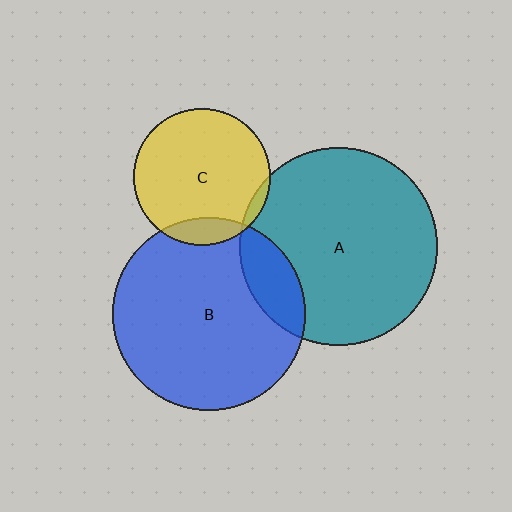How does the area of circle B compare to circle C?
Approximately 2.0 times.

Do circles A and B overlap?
Yes.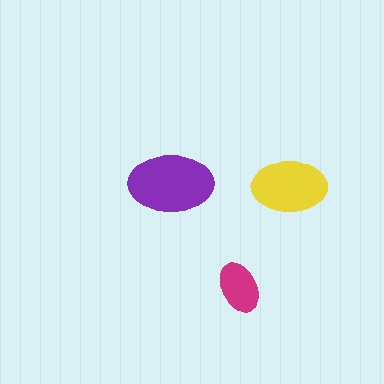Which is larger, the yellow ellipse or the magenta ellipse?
The yellow one.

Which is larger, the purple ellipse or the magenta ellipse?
The purple one.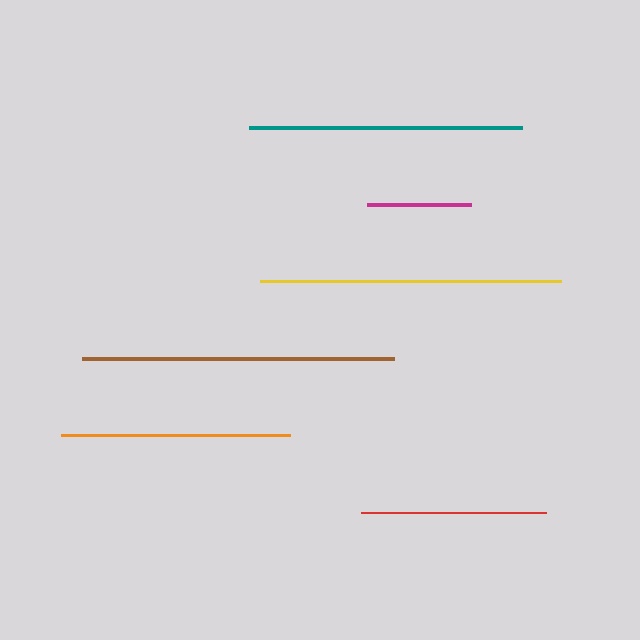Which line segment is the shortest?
The magenta line is the shortest at approximately 104 pixels.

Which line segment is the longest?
The brown line is the longest at approximately 312 pixels.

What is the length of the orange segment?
The orange segment is approximately 229 pixels long.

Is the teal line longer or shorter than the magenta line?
The teal line is longer than the magenta line.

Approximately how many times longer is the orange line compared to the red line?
The orange line is approximately 1.2 times the length of the red line.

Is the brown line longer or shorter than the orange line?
The brown line is longer than the orange line.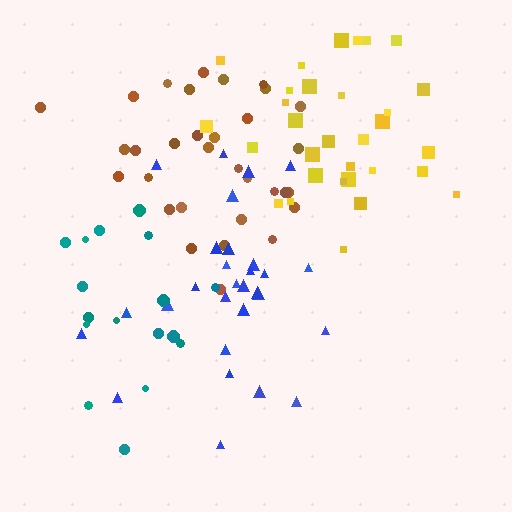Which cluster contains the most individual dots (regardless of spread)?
Brown (32).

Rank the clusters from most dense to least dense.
brown, yellow, blue, teal.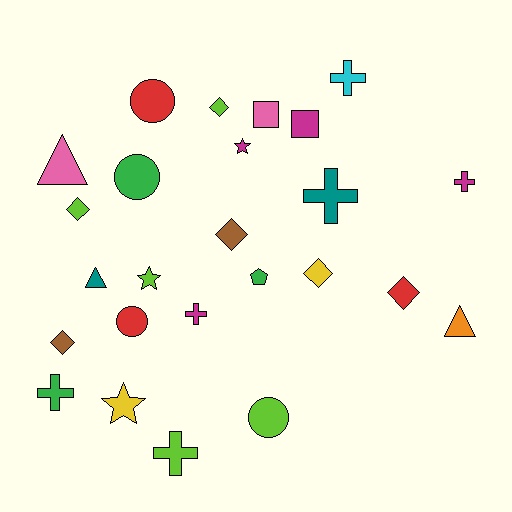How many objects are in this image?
There are 25 objects.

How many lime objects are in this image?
There are 5 lime objects.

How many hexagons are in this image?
There are no hexagons.